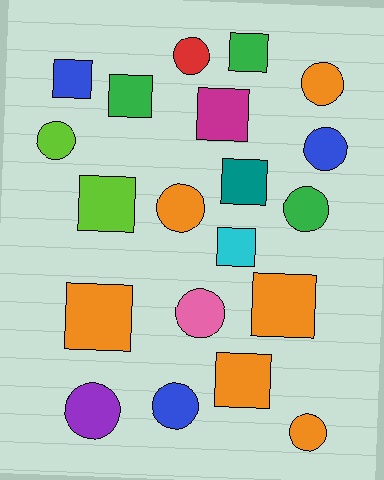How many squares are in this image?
There are 10 squares.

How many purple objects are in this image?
There is 1 purple object.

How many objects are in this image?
There are 20 objects.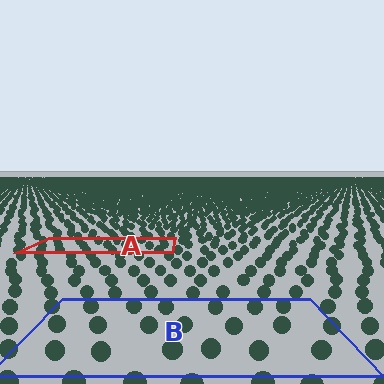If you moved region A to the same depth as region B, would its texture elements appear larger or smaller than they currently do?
They would appear larger. At a closer depth, the same texture elements are projected at a bigger on-screen size.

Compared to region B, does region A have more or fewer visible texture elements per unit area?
Region A has more texture elements per unit area — they are packed more densely because it is farther away.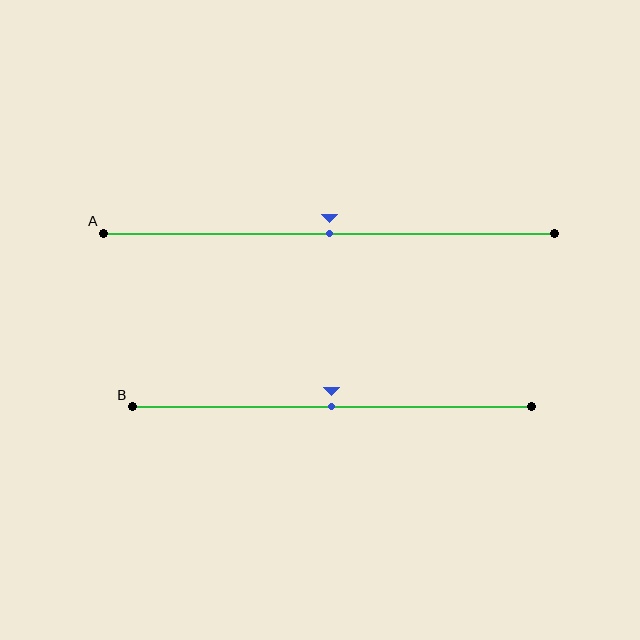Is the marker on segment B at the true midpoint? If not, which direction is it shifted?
Yes, the marker on segment B is at the true midpoint.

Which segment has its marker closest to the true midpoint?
Segment A has its marker closest to the true midpoint.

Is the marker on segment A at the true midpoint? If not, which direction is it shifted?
Yes, the marker on segment A is at the true midpoint.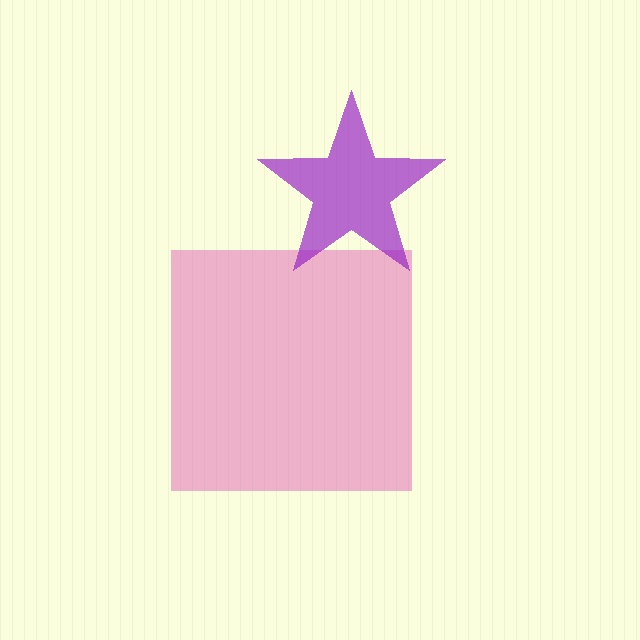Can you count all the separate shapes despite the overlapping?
Yes, there are 2 separate shapes.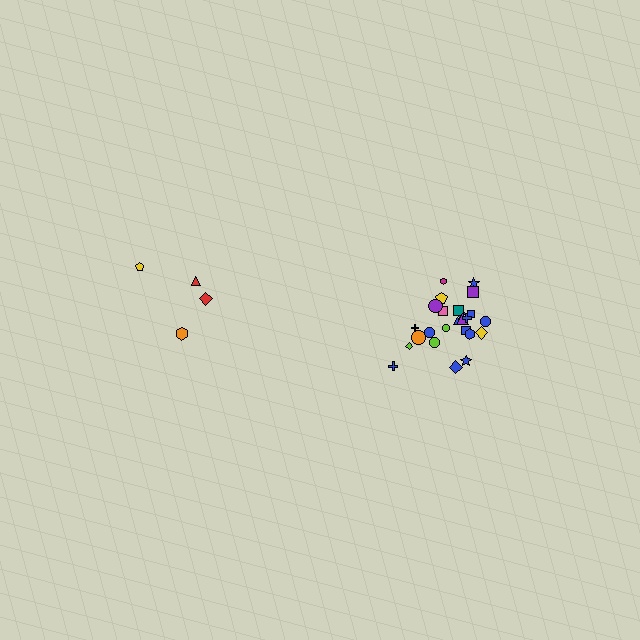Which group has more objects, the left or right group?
The right group.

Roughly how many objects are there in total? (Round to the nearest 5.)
Roughly 30 objects in total.